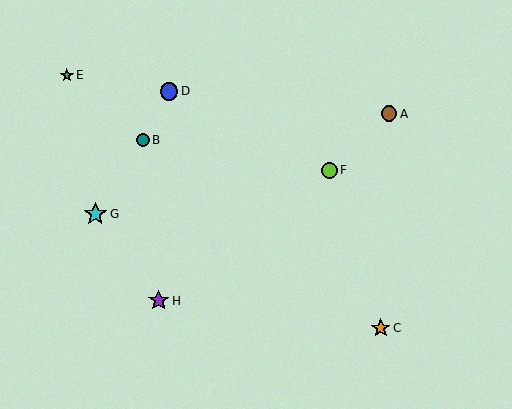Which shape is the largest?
The cyan star (labeled G) is the largest.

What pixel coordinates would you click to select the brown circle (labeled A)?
Click at (389, 114) to select the brown circle A.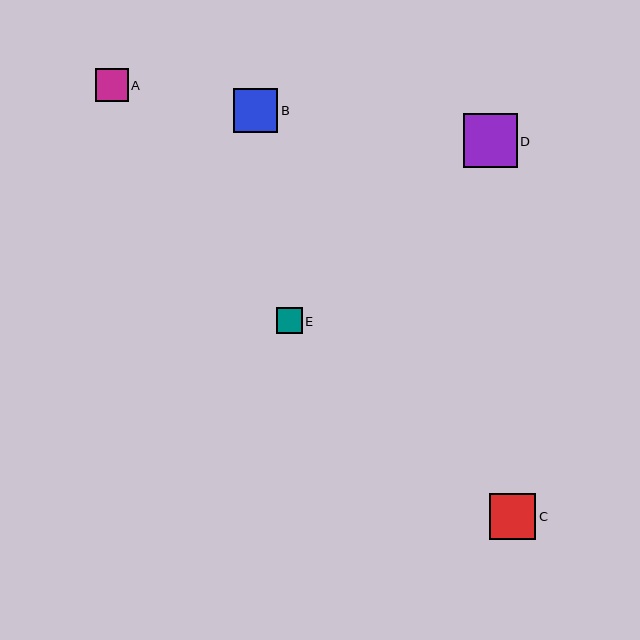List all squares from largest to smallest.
From largest to smallest: D, C, B, A, E.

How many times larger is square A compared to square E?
Square A is approximately 1.3 times the size of square E.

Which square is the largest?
Square D is the largest with a size of approximately 54 pixels.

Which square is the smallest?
Square E is the smallest with a size of approximately 26 pixels.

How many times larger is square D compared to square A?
Square D is approximately 1.6 times the size of square A.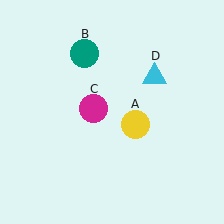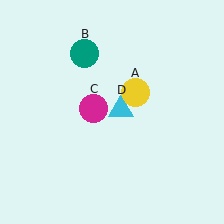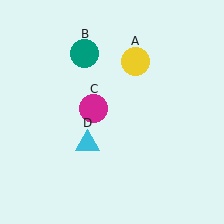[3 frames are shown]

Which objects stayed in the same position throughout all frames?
Teal circle (object B) and magenta circle (object C) remained stationary.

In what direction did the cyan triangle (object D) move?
The cyan triangle (object D) moved down and to the left.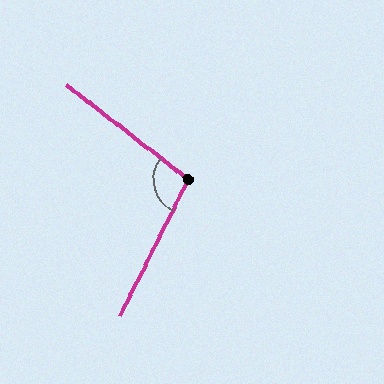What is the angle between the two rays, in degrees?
Approximately 101 degrees.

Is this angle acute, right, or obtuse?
It is obtuse.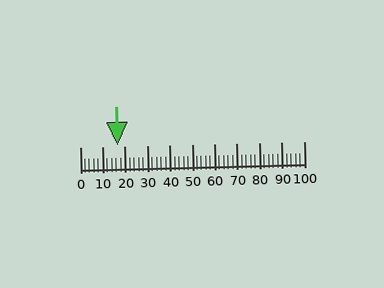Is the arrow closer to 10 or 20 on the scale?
The arrow is closer to 20.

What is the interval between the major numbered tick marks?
The major tick marks are spaced 10 units apart.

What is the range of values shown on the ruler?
The ruler shows values from 0 to 100.